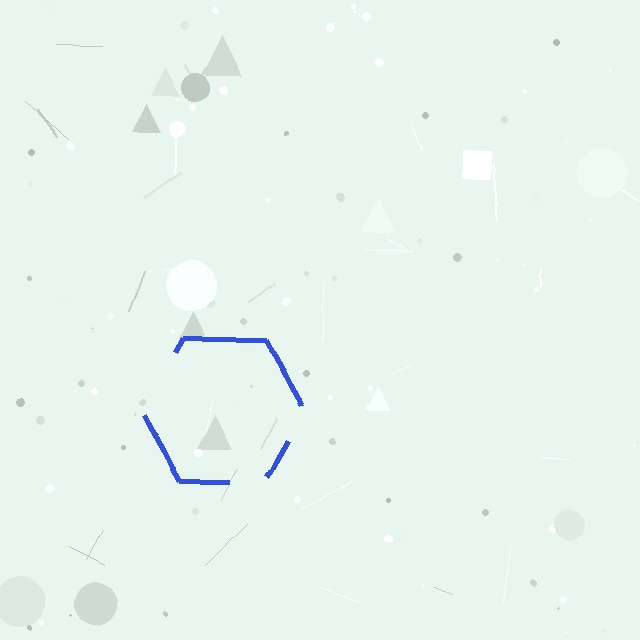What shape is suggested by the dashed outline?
The dashed outline suggests a hexagon.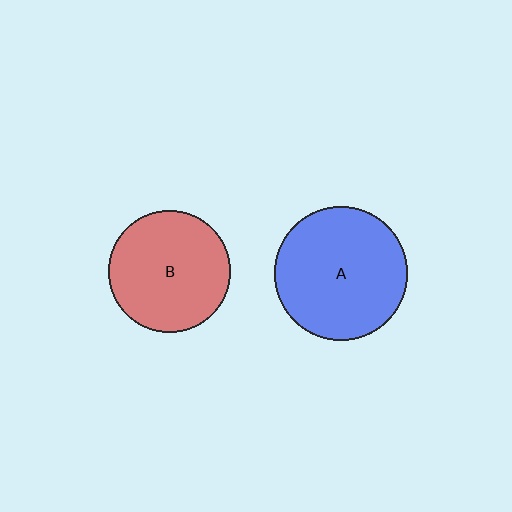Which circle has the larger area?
Circle A (blue).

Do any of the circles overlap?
No, none of the circles overlap.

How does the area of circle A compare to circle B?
Approximately 1.2 times.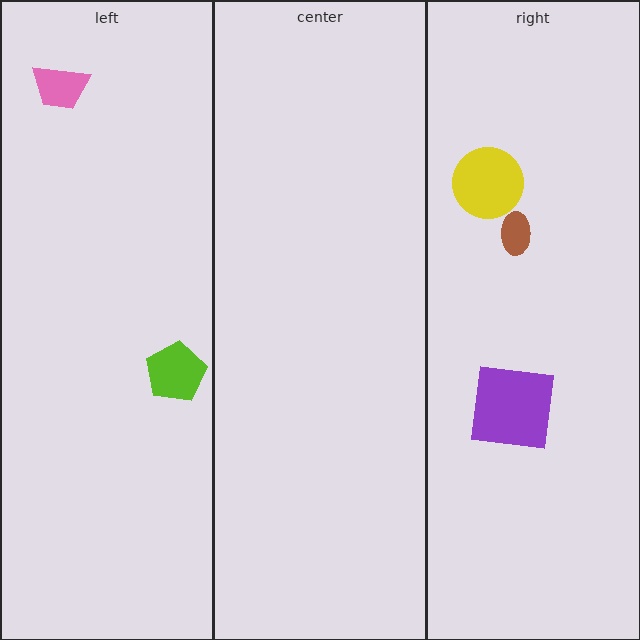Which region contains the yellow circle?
The right region.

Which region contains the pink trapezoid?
The left region.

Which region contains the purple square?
The right region.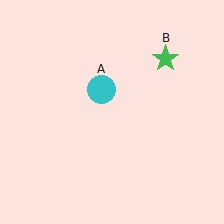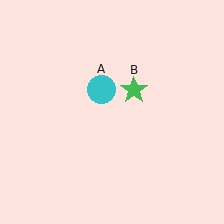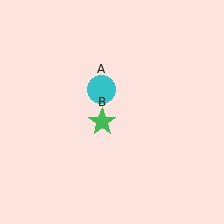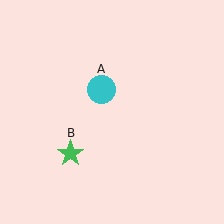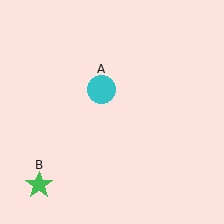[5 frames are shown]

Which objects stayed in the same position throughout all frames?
Cyan circle (object A) remained stationary.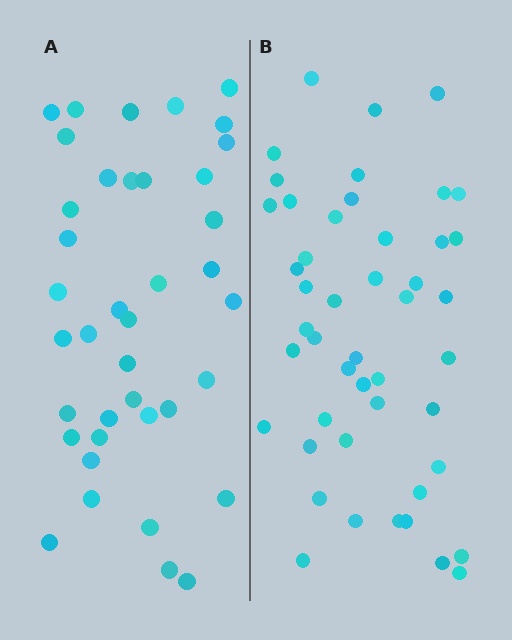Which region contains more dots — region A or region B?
Region B (the right region) has more dots.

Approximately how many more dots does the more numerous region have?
Region B has roughly 8 or so more dots than region A.